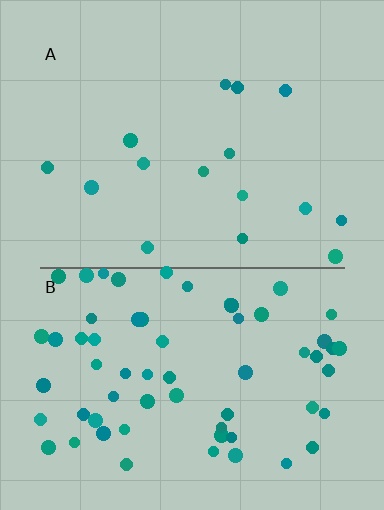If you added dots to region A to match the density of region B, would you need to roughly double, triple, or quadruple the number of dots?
Approximately quadruple.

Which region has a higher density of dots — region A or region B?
B (the bottom).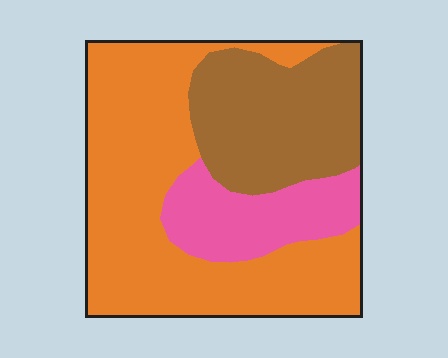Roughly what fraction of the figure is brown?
Brown takes up about one quarter (1/4) of the figure.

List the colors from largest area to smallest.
From largest to smallest: orange, brown, pink.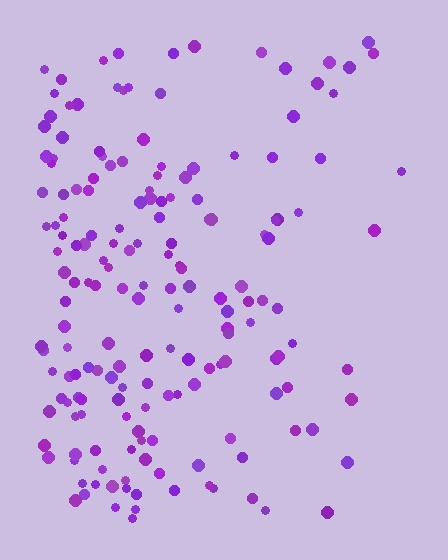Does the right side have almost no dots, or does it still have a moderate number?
Still a moderate number, just noticeably fewer than the left.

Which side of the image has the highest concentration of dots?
The left.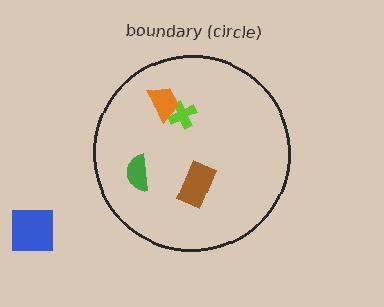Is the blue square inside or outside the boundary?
Outside.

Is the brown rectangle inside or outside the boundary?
Inside.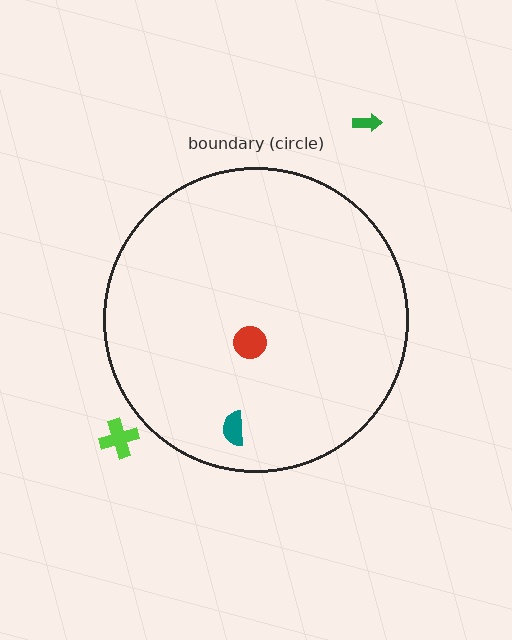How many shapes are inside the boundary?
2 inside, 2 outside.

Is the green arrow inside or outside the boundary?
Outside.